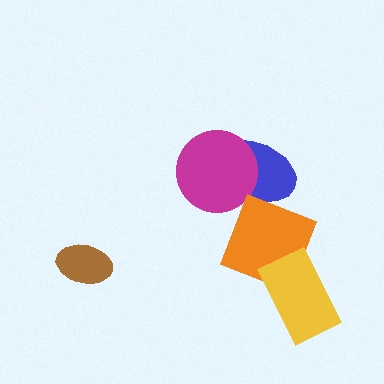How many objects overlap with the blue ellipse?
1 object overlaps with the blue ellipse.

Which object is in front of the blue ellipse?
The magenta circle is in front of the blue ellipse.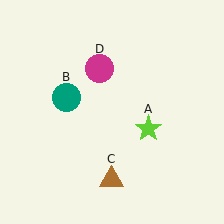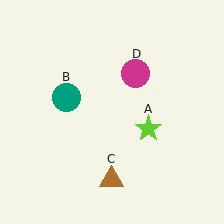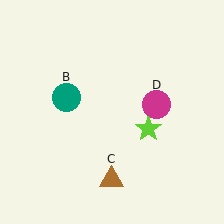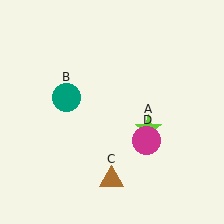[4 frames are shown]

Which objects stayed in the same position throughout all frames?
Lime star (object A) and teal circle (object B) and brown triangle (object C) remained stationary.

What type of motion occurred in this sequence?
The magenta circle (object D) rotated clockwise around the center of the scene.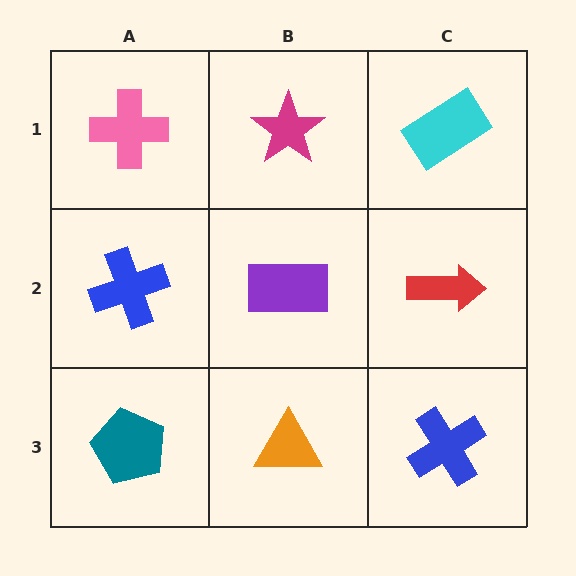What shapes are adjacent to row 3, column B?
A purple rectangle (row 2, column B), a teal pentagon (row 3, column A), a blue cross (row 3, column C).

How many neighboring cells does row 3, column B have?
3.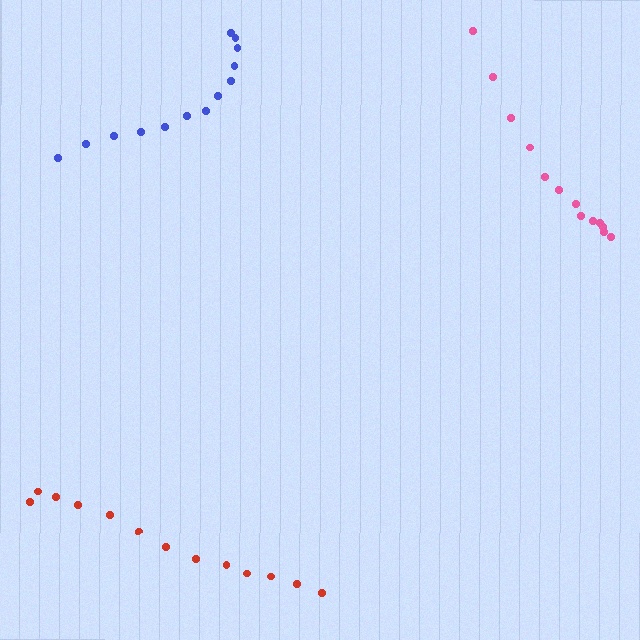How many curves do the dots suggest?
There are 3 distinct paths.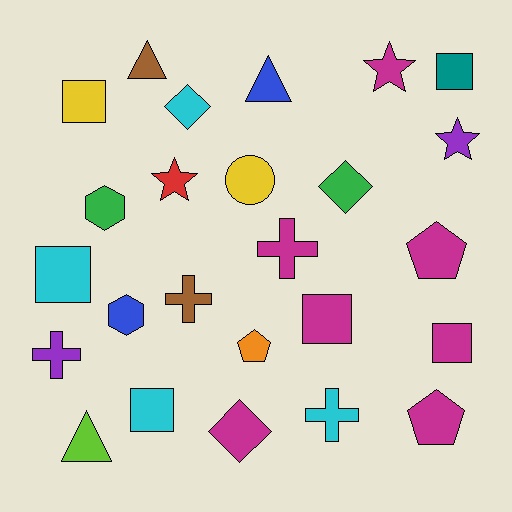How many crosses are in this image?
There are 4 crosses.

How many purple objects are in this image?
There are 2 purple objects.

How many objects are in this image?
There are 25 objects.